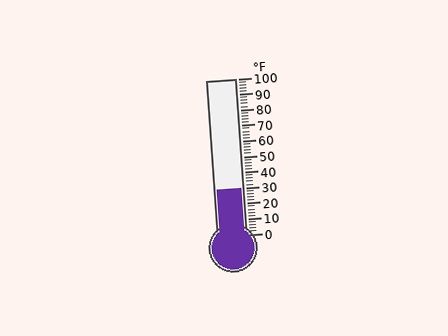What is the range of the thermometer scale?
The thermometer scale ranges from 0°F to 100°F.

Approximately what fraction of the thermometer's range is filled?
The thermometer is filled to approximately 30% of its range.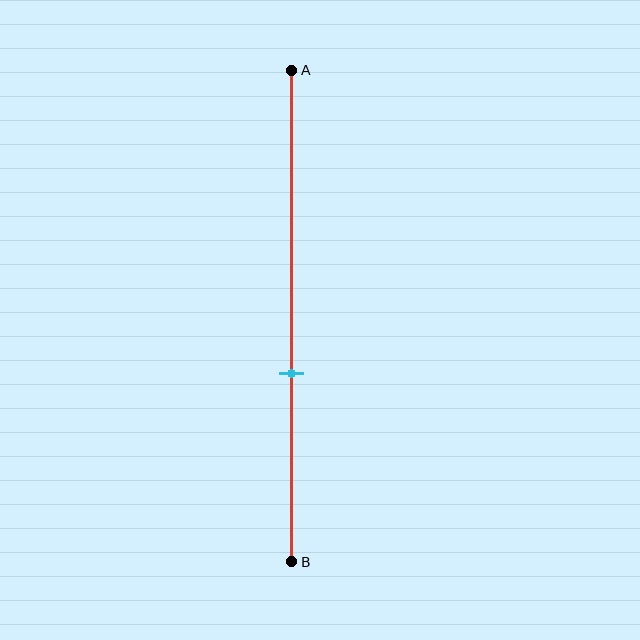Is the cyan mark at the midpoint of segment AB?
No, the mark is at about 60% from A, not at the 50% midpoint.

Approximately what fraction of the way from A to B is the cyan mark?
The cyan mark is approximately 60% of the way from A to B.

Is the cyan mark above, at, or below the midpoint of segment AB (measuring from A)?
The cyan mark is below the midpoint of segment AB.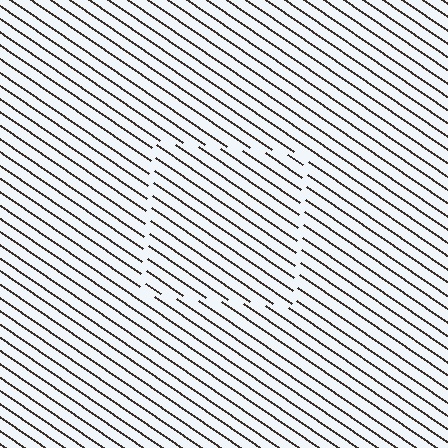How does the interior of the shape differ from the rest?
The interior of the shape contains the same grating, shifted by half a period — the contour is defined by the phase discontinuity where line-ends from the inner and outer gratings abut.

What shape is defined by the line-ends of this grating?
An illusory square. The interior of the shape contains the same grating, shifted by half a period — the contour is defined by the phase discontinuity where line-ends from the inner and outer gratings abut.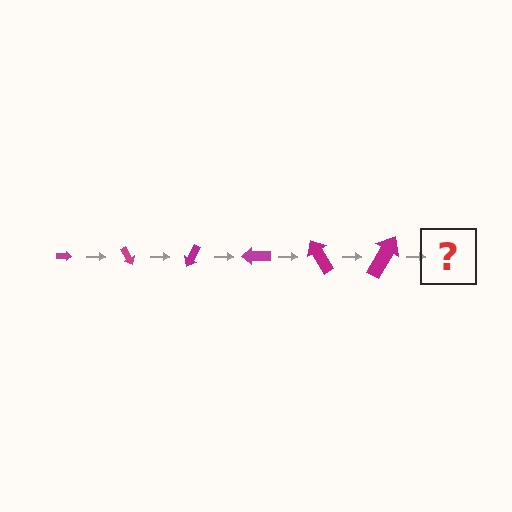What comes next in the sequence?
The next element should be an arrow, larger than the previous one and rotated 360 degrees from the start.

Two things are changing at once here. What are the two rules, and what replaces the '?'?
The two rules are that the arrow grows larger each step and it rotates 60 degrees each step. The '?' should be an arrow, larger than the previous one and rotated 360 degrees from the start.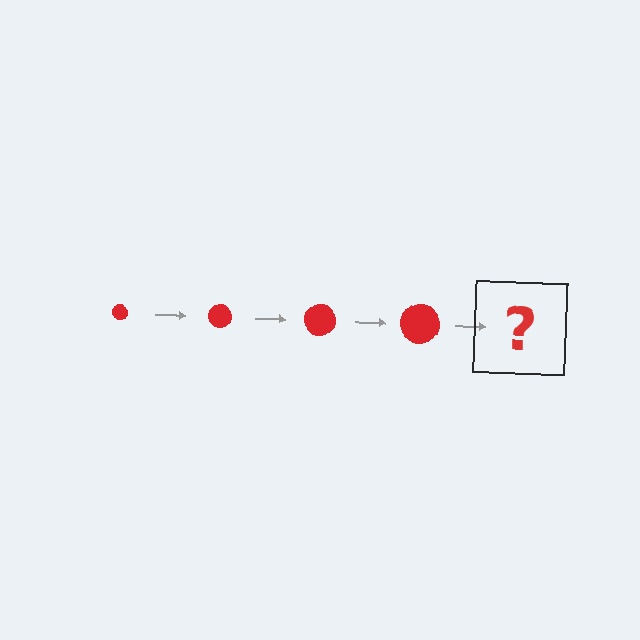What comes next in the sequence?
The next element should be a red circle, larger than the previous one.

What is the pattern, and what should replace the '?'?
The pattern is that the circle gets progressively larger each step. The '?' should be a red circle, larger than the previous one.